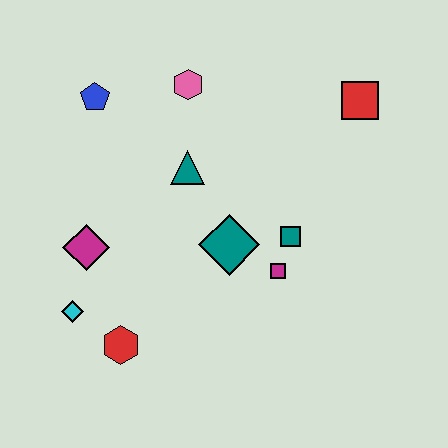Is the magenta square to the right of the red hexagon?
Yes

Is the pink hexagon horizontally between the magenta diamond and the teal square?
Yes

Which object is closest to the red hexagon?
The cyan diamond is closest to the red hexagon.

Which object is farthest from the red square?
The cyan diamond is farthest from the red square.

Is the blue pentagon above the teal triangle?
Yes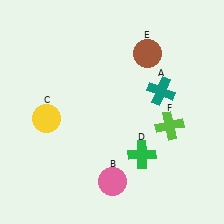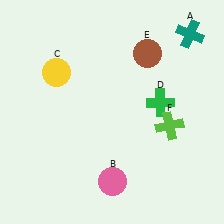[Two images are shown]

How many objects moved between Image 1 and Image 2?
3 objects moved between the two images.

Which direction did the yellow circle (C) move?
The yellow circle (C) moved up.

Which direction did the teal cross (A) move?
The teal cross (A) moved up.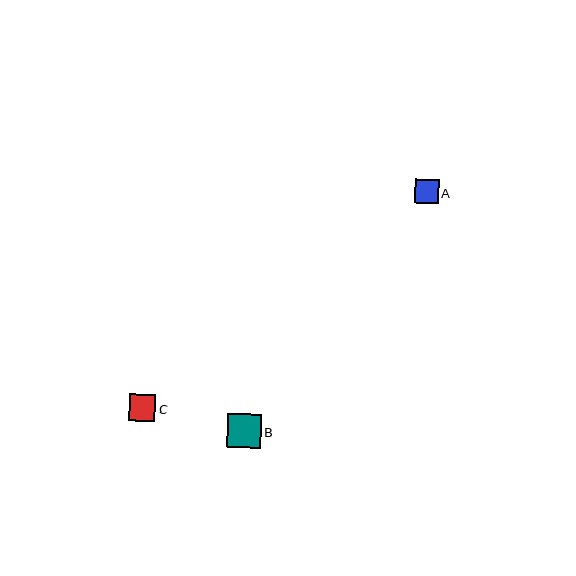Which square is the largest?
Square B is the largest with a size of approximately 34 pixels.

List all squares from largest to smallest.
From largest to smallest: B, C, A.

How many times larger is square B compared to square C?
Square B is approximately 1.3 times the size of square C.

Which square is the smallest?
Square A is the smallest with a size of approximately 23 pixels.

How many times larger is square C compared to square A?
Square C is approximately 1.2 times the size of square A.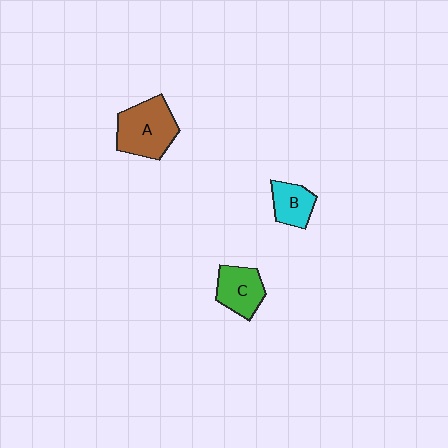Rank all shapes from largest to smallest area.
From largest to smallest: A (brown), C (green), B (cyan).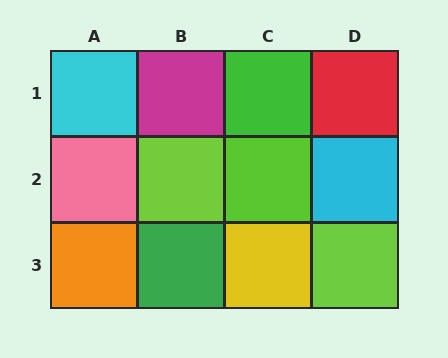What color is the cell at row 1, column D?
Red.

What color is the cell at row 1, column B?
Magenta.